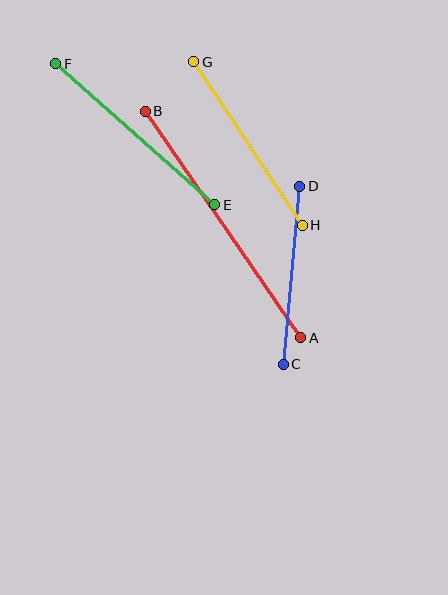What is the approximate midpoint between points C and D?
The midpoint is at approximately (292, 275) pixels.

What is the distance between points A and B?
The distance is approximately 275 pixels.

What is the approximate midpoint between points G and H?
The midpoint is at approximately (248, 144) pixels.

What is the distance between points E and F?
The distance is approximately 212 pixels.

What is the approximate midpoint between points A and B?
The midpoint is at approximately (223, 225) pixels.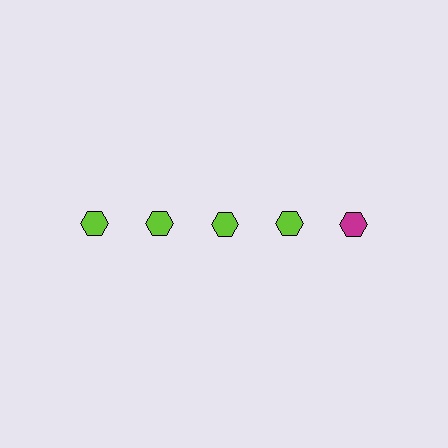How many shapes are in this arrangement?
There are 5 shapes arranged in a grid pattern.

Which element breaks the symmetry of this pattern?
The magenta hexagon in the top row, rightmost column breaks the symmetry. All other shapes are lime hexagons.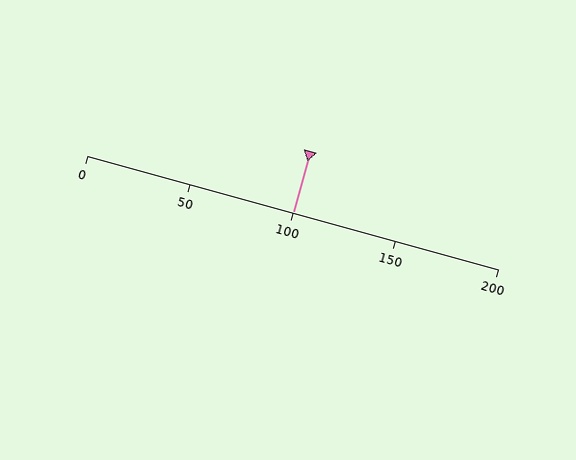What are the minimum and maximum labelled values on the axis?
The axis runs from 0 to 200.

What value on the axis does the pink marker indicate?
The marker indicates approximately 100.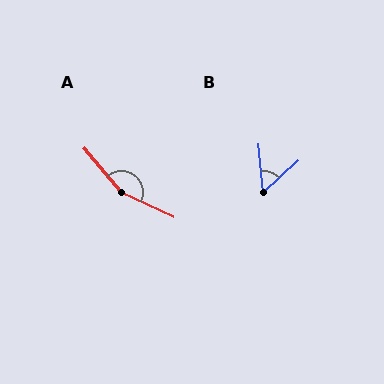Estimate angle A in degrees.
Approximately 154 degrees.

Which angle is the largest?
A, at approximately 154 degrees.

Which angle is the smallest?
B, at approximately 53 degrees.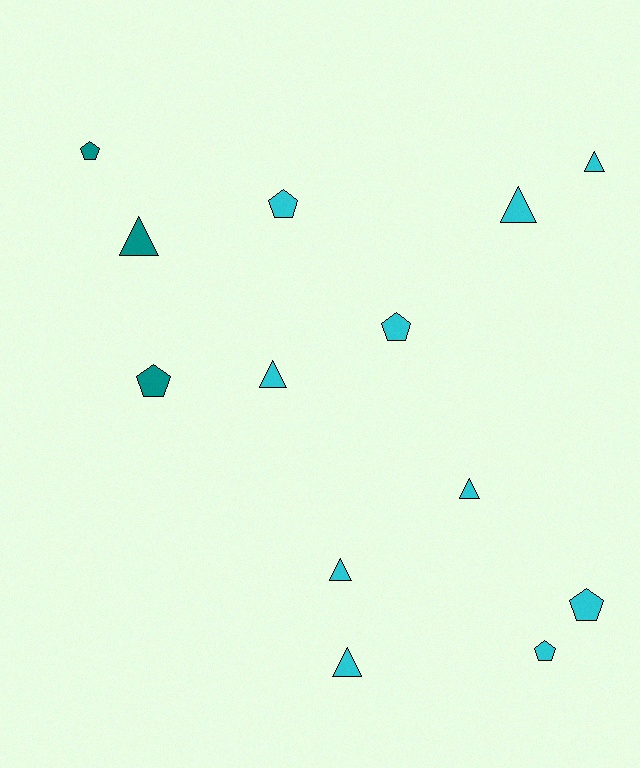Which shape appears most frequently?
Triangle, with 7 objects.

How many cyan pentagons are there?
There are 4 cyan pentagons.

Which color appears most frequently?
Cyan, with 10 objects.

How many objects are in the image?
There are 13 objects.